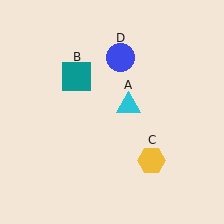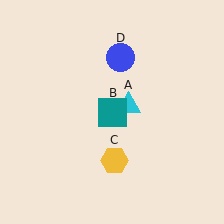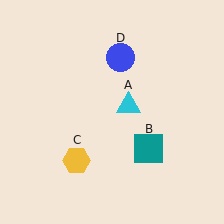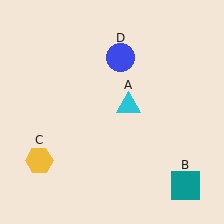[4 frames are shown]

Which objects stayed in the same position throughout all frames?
Cyan triangle (object A) and blue circle (object D) remained stationary.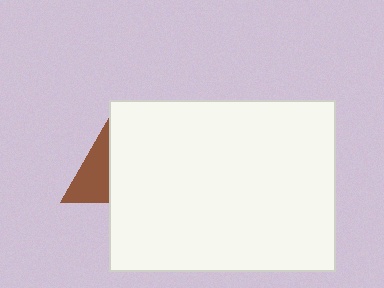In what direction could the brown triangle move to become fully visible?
The brown triangle could move left. That would shift it out from behind the white rectangle entirely.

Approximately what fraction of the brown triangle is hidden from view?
Roughly 64% of the brown triangle is hidden behind the white rectangle.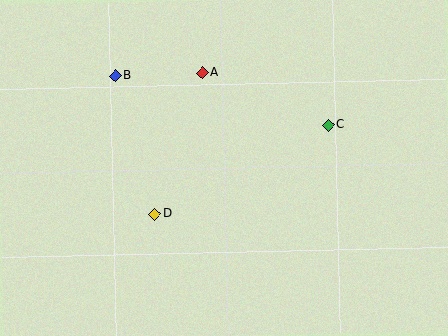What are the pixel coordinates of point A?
Point A is at (202, 73).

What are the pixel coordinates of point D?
Point D is at (155, 214).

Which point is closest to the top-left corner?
Point B is closest to the top-left corner.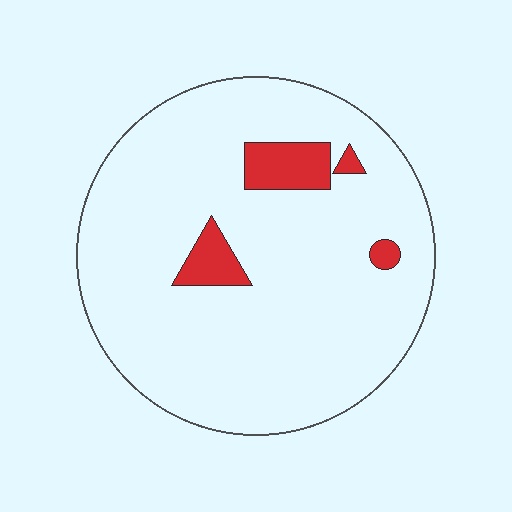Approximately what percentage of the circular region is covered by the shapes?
Approximately 10%.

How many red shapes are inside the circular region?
4.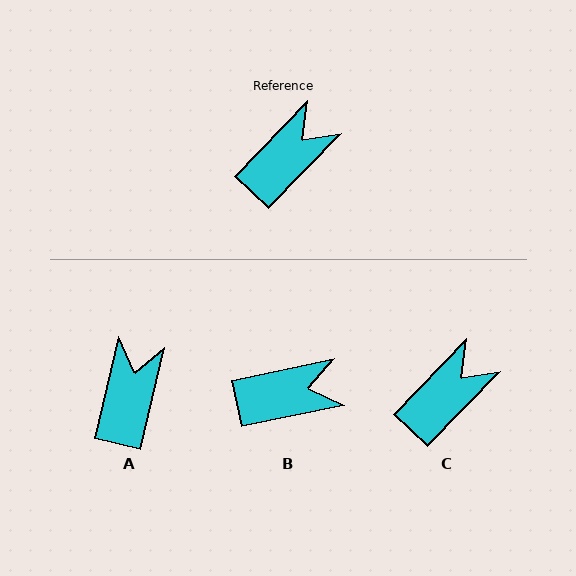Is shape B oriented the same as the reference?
No, it is off by about 34 degrees.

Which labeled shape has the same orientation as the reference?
C.